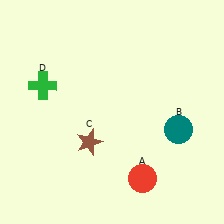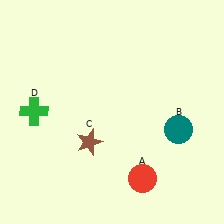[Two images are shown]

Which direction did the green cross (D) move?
The green cross (D) moved down.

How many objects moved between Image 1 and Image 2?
1 object moved between the two images.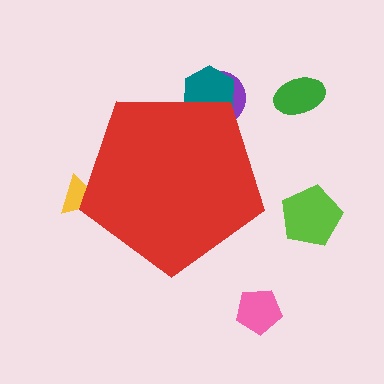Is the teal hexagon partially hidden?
Yes, the teal hexagon is partially hidden behind the red pentagon.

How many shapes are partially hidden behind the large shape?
3 shapes are partially hidden.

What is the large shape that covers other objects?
A red pentagon.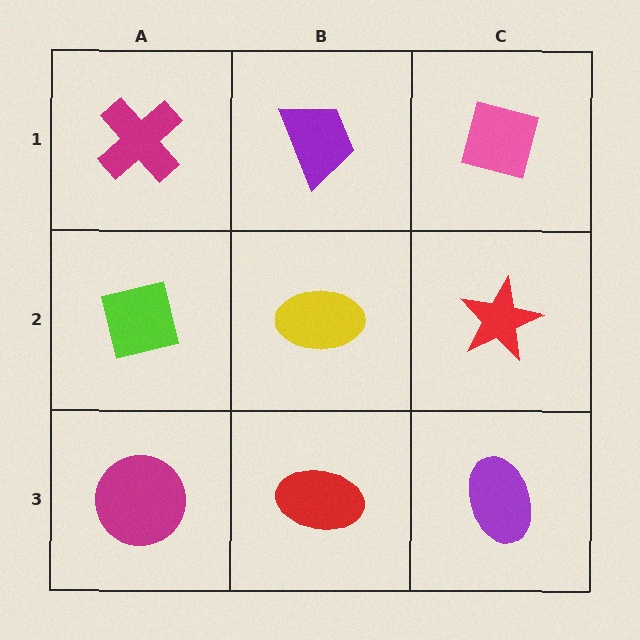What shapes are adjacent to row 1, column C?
A red star (row 2, column C), a purple trapezoid (row 1, column B).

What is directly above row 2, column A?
A magenta cross.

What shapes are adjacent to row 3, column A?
A lime square (row 2, column A), a red ellipse (row 3, column B).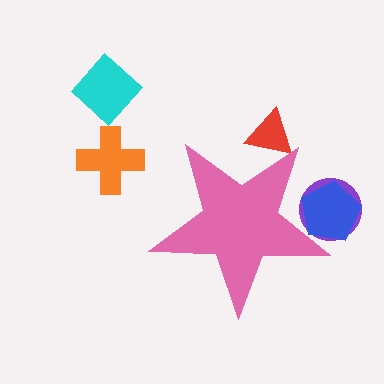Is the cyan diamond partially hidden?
No, the cyan diamond is fully visible.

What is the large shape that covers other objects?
A pink star.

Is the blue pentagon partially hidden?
Yes, the blue pentagon is partially hidden behind the pink star.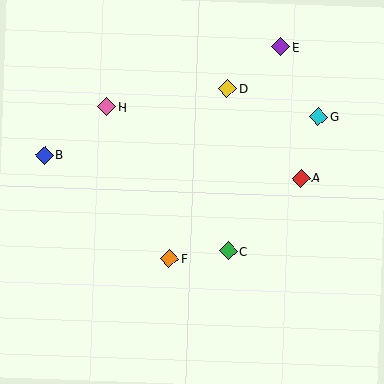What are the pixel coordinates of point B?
Point B is at (45, 155).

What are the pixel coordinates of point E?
Point E is at (281, 47).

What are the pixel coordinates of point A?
Point A is at (301, 178).